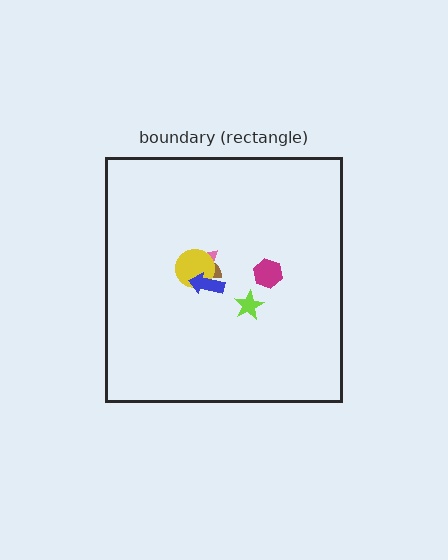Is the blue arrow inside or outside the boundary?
Inside.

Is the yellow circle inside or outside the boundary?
Inside.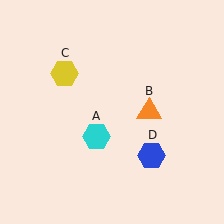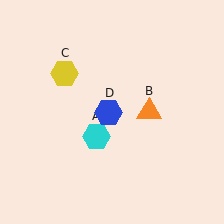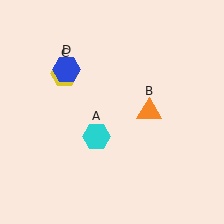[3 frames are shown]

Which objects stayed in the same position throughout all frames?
Cyan hexagon (object A) and orange triangle (object B) and yellow hexagon (object C) remained stationary.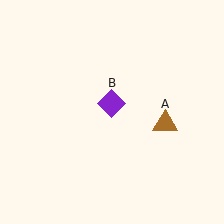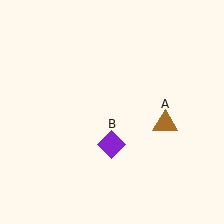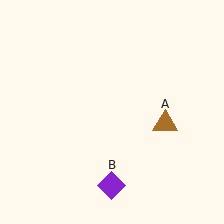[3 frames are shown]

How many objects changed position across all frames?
1 object changed position: purple diamond (object B).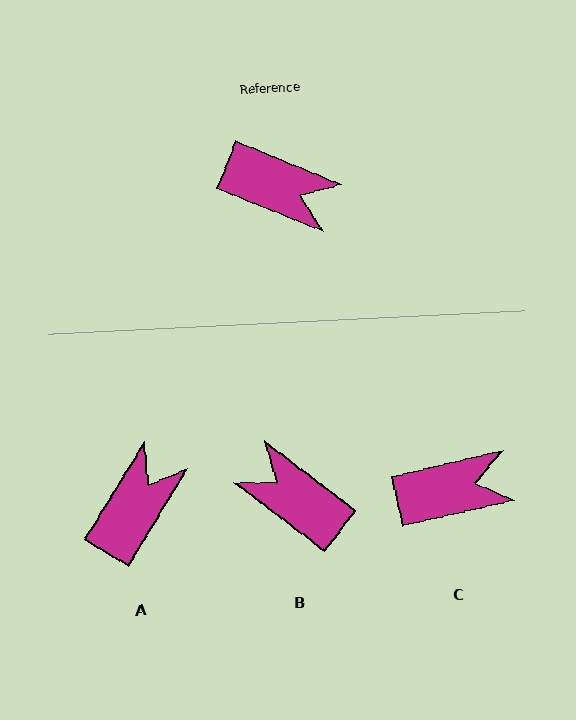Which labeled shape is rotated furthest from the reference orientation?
B, about 165 degrees away.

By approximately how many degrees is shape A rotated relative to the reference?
Approximately 81 degrees counter-clockwise.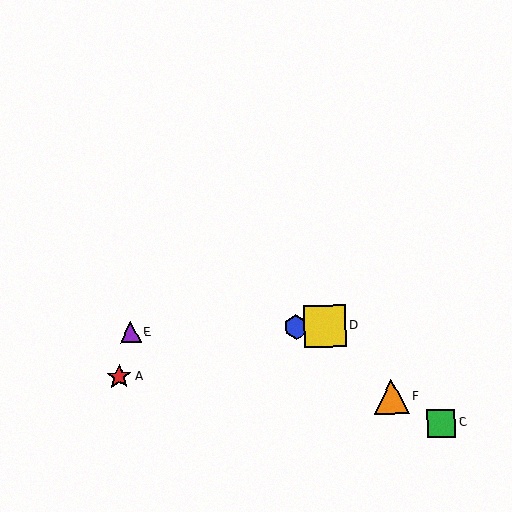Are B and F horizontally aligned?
No, B is at y≈327 and F is at y≈397.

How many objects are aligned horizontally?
3 objects (B, D, E) are aligned horizontally.